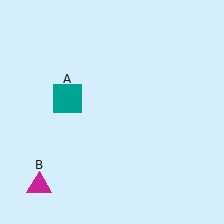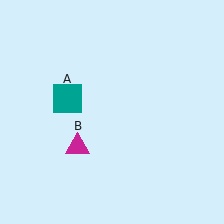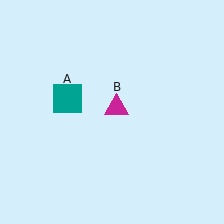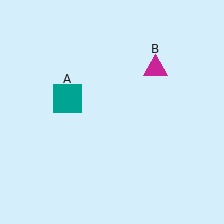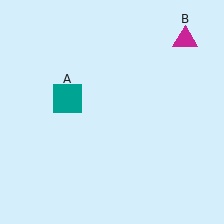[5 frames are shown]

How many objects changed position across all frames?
1 object changed position: magenta triangle (object B).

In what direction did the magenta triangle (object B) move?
The magenta triangle (object B) moved up and to the right.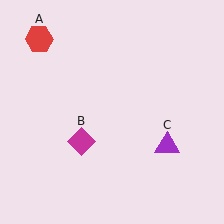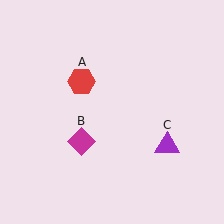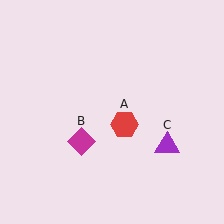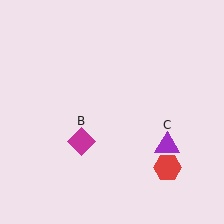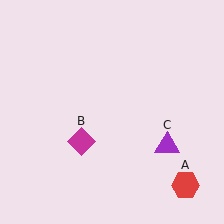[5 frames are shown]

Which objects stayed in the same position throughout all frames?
Magenta diamond (object B) and purple triangle (object C) remained stationary.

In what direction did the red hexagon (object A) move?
The red hexagon (object A) moved down and to the right.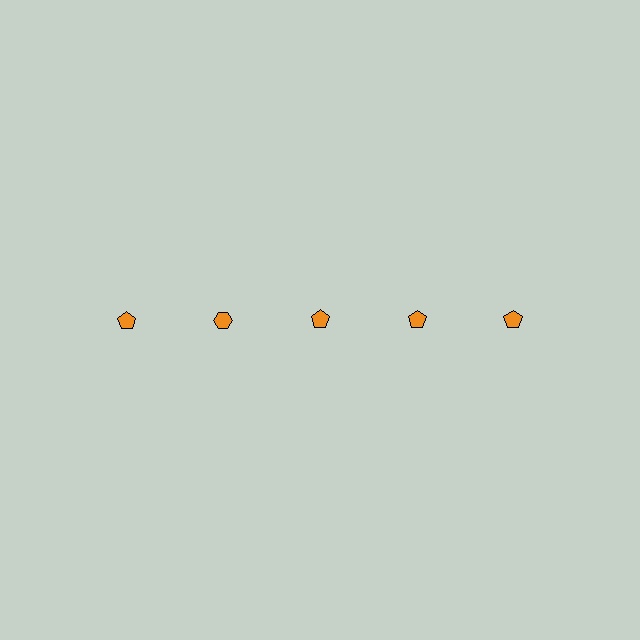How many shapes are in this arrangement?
There are 5 shapes arranged in a grid pattern.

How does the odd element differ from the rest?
It has a different shape: hexagon instead of pentagon.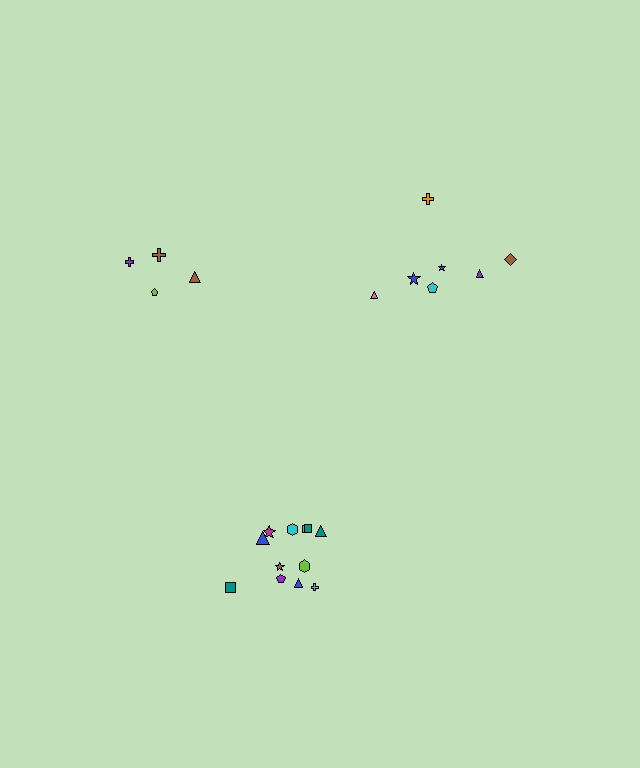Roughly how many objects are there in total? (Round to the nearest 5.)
Roughly 25 objects in total.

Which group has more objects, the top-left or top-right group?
The top-right group.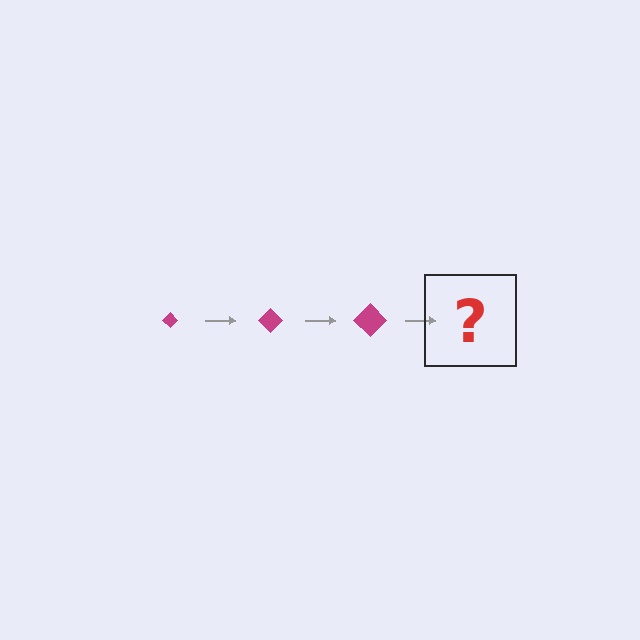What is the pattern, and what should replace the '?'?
The pattern is that the diamond gets progressively larger each step. The '?' should be a magenta diamond, larger than the previous one.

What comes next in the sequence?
The next element should be a magenta diamond, larger than the previous one.